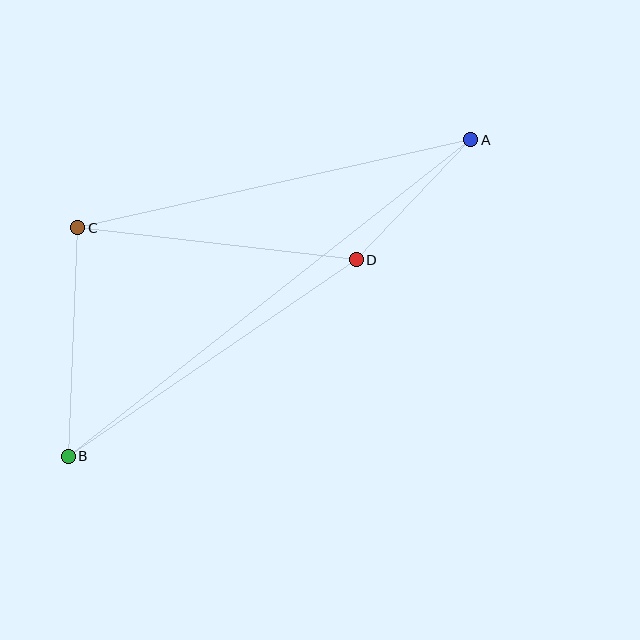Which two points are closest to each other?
Points A and D are closest to each other.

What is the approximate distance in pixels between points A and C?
The distance between A and C is approximately 403 pixels.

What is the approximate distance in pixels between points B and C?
The distance between B and C is approximately 229 pixels.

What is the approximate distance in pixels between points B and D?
The distance between B and D is approximately 349 pixels.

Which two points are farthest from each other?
Points A and B are farthest from each other.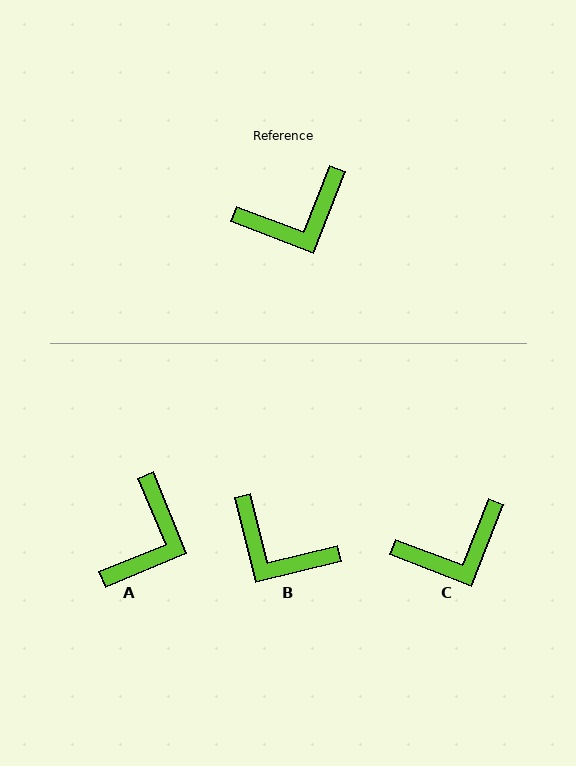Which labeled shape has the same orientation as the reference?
C.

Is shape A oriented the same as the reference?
No, it is off by about 44 degrees.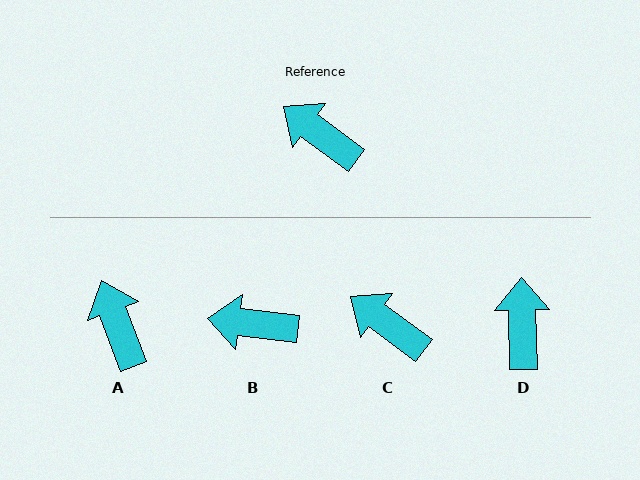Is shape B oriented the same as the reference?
No, it is off by about 30 degrees.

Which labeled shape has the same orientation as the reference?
C.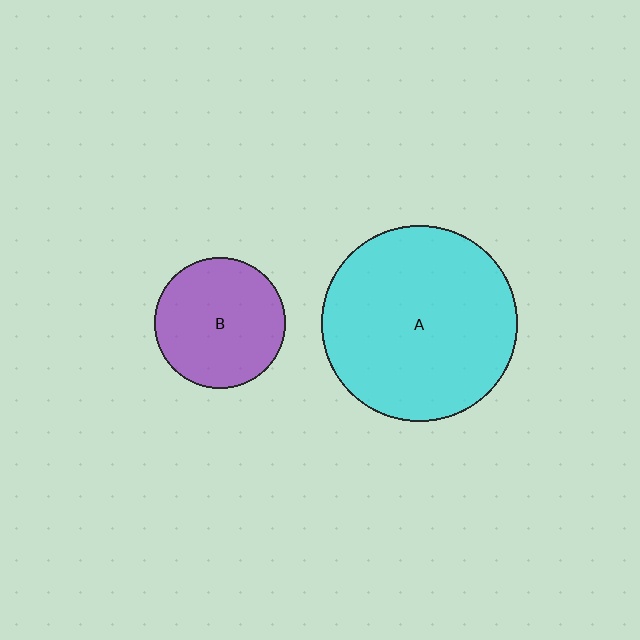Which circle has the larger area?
Circle A (cyan).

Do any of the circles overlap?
No, none of the circles overlap.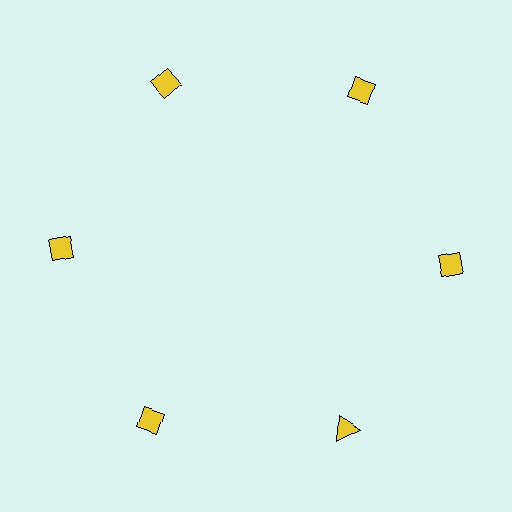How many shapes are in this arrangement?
There are 6 shapes arranged in a ring pattern.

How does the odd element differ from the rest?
It has a different shape: triangle instead of diamond.